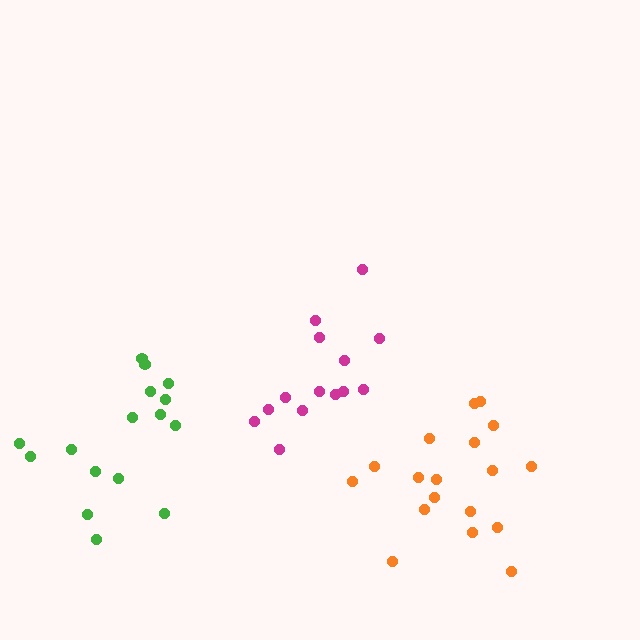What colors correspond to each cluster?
The clusters are colored: magenta, orange, green.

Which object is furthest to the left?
The green cluster is leftmost.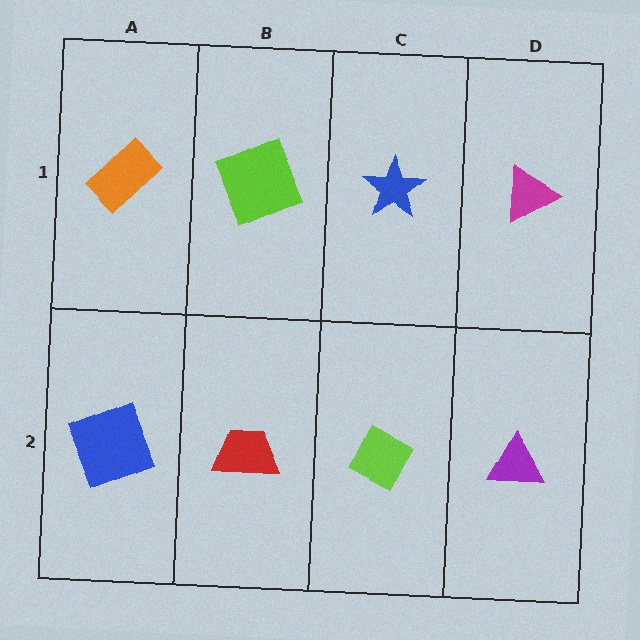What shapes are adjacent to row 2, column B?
A lime square (row 1, column B), a blue square (row 2, column A), a lime diamond (row 2, column C).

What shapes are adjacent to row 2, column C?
A blue star (row 1, column C), a red trapezoid (row 2, column B), a purple triangle (row 2, column D).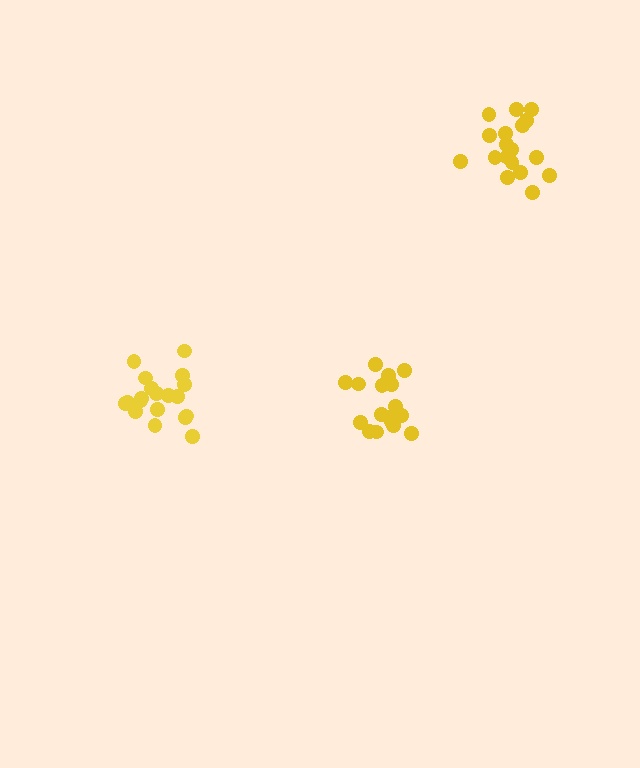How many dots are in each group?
Group 1: 17 dots, Group 2: 19 dots, Group 3: 18 dots (54 total).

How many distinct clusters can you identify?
There are 3 distinct clusters.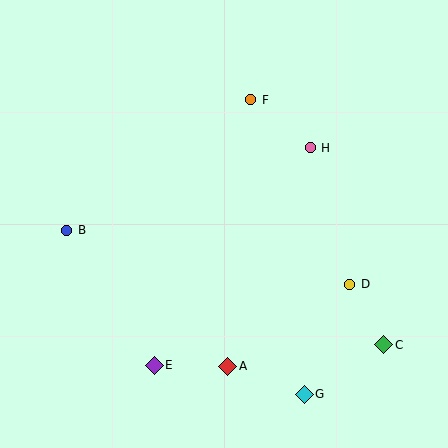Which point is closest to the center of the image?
Point H at (310, 148) is closest to the center.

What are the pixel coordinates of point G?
Point G is at (304, 394).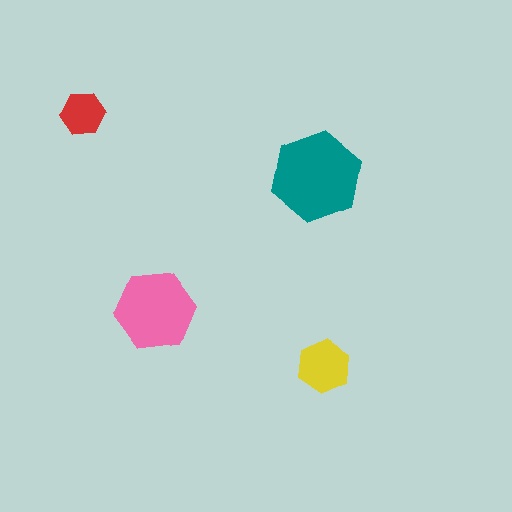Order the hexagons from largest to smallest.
the teal one, the pink one, the yellow one, the red one.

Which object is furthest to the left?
The red hexagon is leftmost.